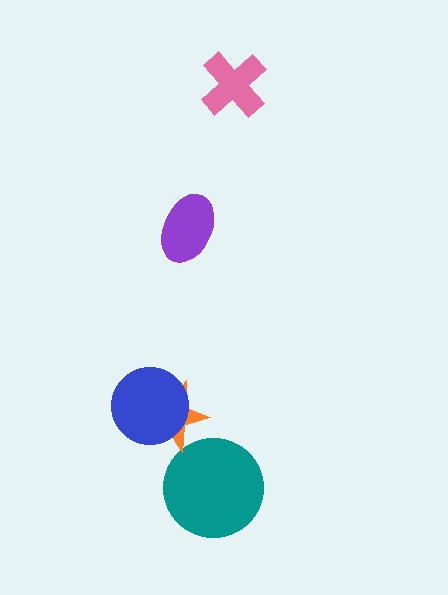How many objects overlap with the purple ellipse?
0 objects overlap with the purple ellipse.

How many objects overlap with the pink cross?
0 objects overlap with the pink cross.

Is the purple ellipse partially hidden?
No, no other shape covers it.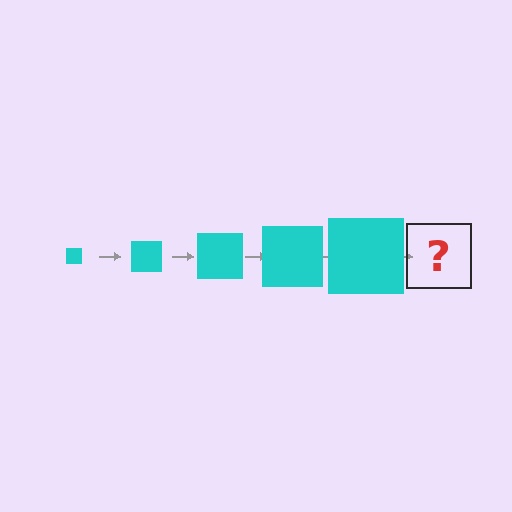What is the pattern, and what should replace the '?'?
The pattern is that the square gets progressively larger each step. The '?' should be a cyan square, larger than the previous one.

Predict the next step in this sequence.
The next step is a cyan square, larger than the previous one.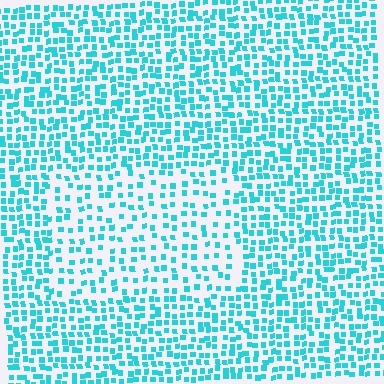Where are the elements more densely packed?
The elements are more densely packed outside the rectangle boundary.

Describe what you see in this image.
The image contains small cyan elements arranged at two different densities. A rectangle-shaped region is visible where the elements are less densely packed than the surrounding area.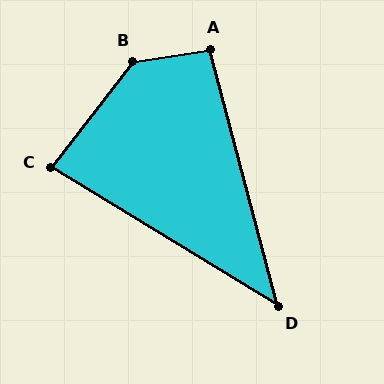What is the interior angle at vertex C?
Approximately 84 degrees (acute).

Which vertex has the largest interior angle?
B, at approximately 136 degrees.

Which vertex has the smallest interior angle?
D, at approximately 44 degrees.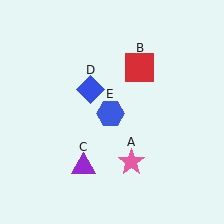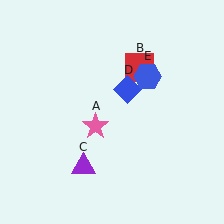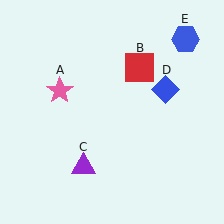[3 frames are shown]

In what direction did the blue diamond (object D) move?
The blue diamond (object D) moved right.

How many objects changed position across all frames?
3 objects changed position: pink star (object A), blue diamond (object D), blue hexagon (object E).